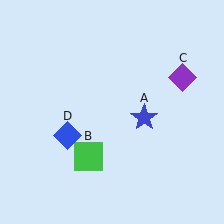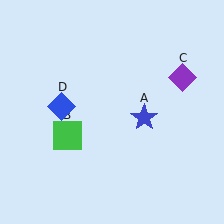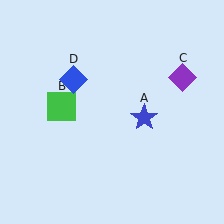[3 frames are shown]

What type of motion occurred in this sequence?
The green square (object B), blue diamond (object D) rotated clockwise around the center of the scene.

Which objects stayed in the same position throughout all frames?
Blue star (object A) and purple diamond (object C) remained stationary.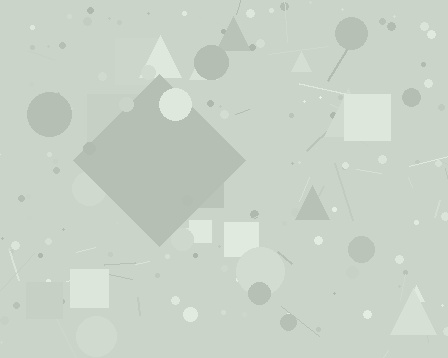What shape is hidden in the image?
A diamond is hidden in the image.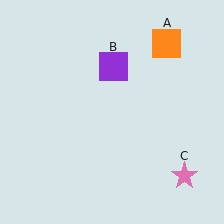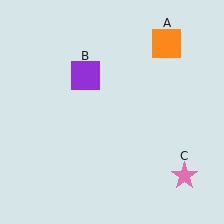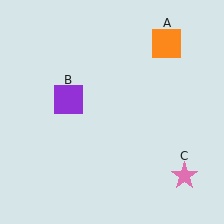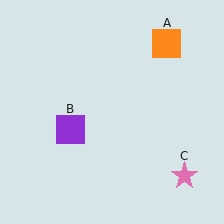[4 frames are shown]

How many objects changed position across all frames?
1 object changed position: purple square (object B).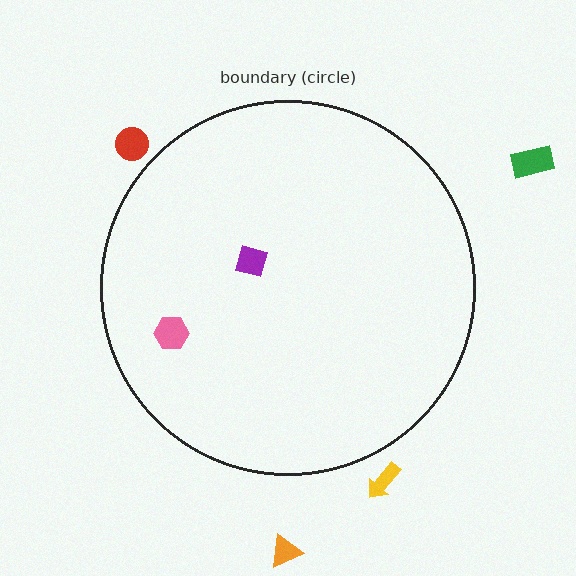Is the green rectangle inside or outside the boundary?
Outside.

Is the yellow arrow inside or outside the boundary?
Outside.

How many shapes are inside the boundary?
2 inside, 4 outside.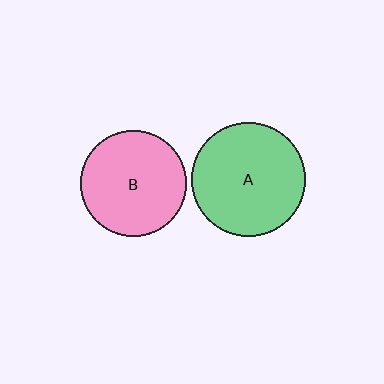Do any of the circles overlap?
No, none of the circles overlap.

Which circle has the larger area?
Circle A (green).